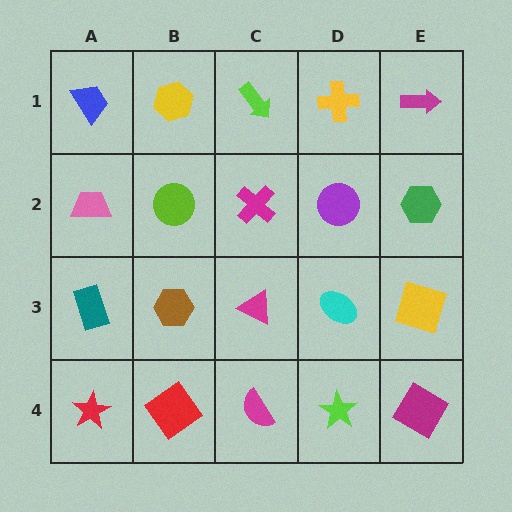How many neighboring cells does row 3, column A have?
3.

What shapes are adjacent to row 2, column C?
A lime arrow (row 1, column C), a magenta triangle (row 3, column C), a lime circle (row 2, column B), a purple circle (row 2, column D).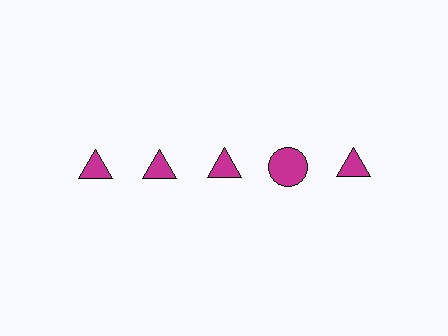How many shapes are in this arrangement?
There are 5 shapes arranged in a grid pattern.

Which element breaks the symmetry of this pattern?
The magenta circle in the top row, second from right column breaks the symmetry. All other shapes are magenta triangles.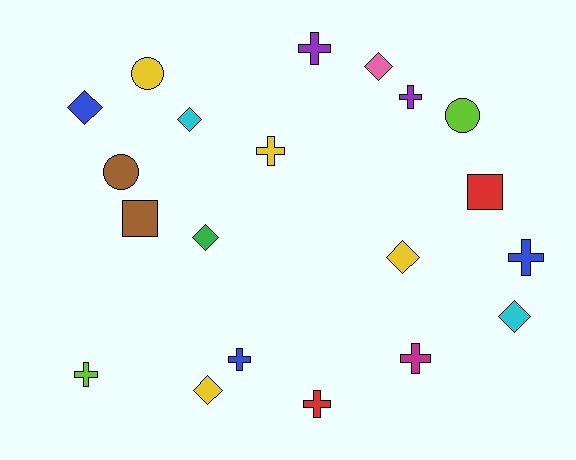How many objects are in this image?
There are 20 objects.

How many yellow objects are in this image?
There are 4 yellow objects.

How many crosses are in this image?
There are 8 crosses.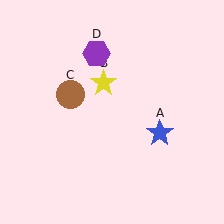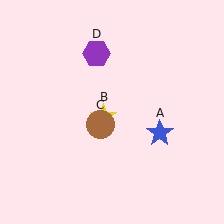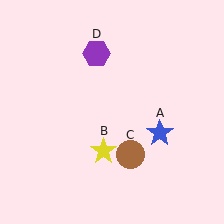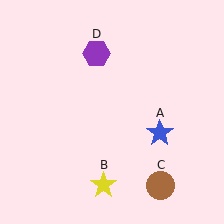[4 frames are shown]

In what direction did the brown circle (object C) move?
The brown circle (object C) moved down and to the right.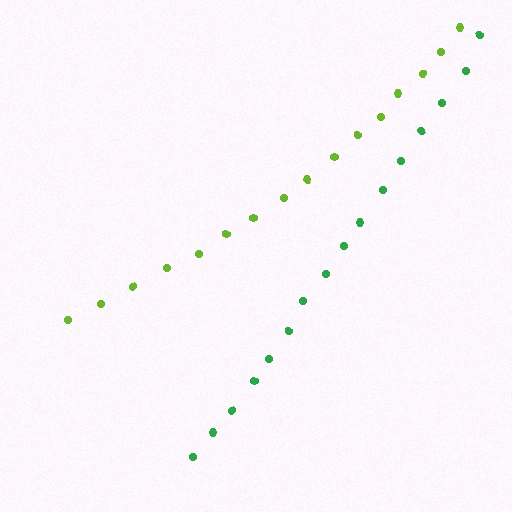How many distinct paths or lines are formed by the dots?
There are 2 distinct paths.